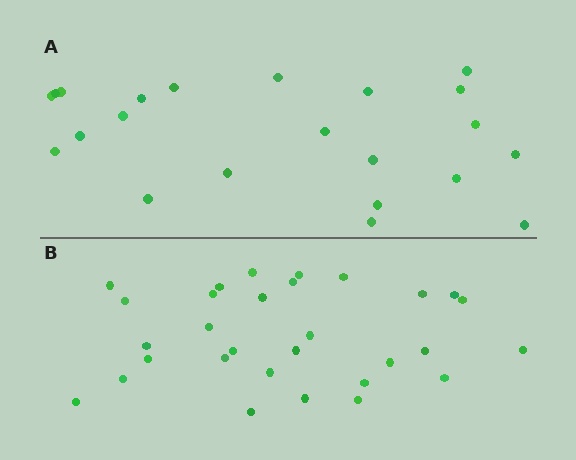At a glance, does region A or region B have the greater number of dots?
Region B (the bottom region) has more dots.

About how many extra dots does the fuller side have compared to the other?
Region B has roughly 8 or so more dots than region A.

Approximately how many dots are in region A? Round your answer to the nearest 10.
About 20 dots. (The exact count is 22, which rounds to 20.)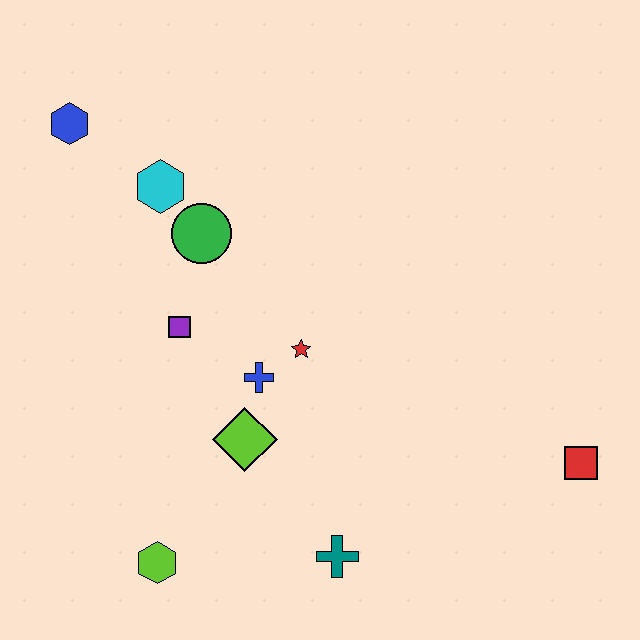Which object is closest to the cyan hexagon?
The green circle is closest to the cyan hexagon.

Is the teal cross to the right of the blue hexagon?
Yes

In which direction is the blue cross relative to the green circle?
The blue cross is below the green circle.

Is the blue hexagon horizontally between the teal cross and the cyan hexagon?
No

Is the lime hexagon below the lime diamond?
Yes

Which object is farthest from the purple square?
The red square is farthest from the purple square.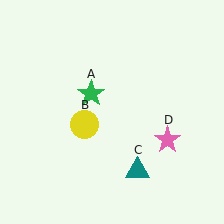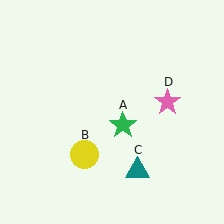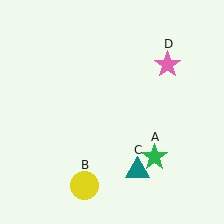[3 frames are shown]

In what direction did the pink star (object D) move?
The pink star (object D) moved up.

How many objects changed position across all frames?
3 objects changed position: green star (object A), yellow circle (object B), pink star (object D).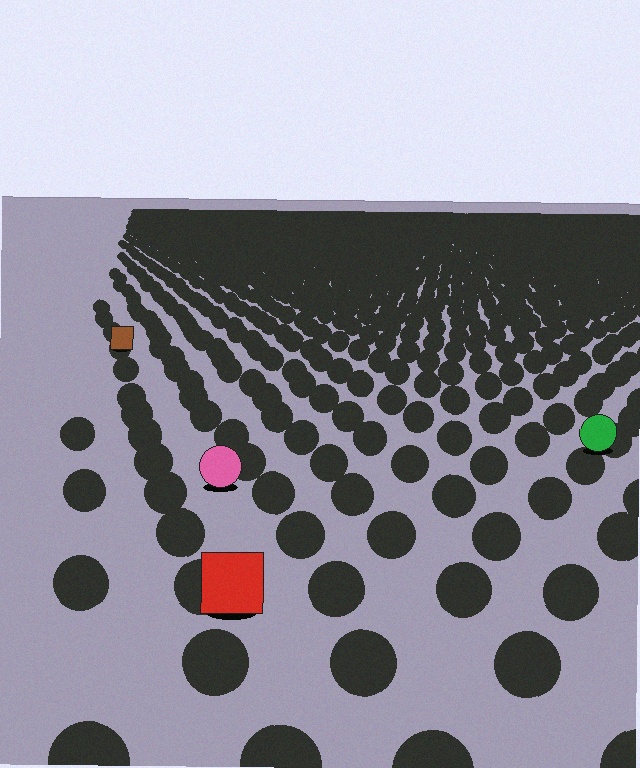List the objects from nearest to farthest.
From nearest to farthest: the red square, the pink circle, the green circle, the brown square.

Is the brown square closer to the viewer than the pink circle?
No. The pink circle is closer — you can tell from the texture gradient: the ground texture is coarser near it.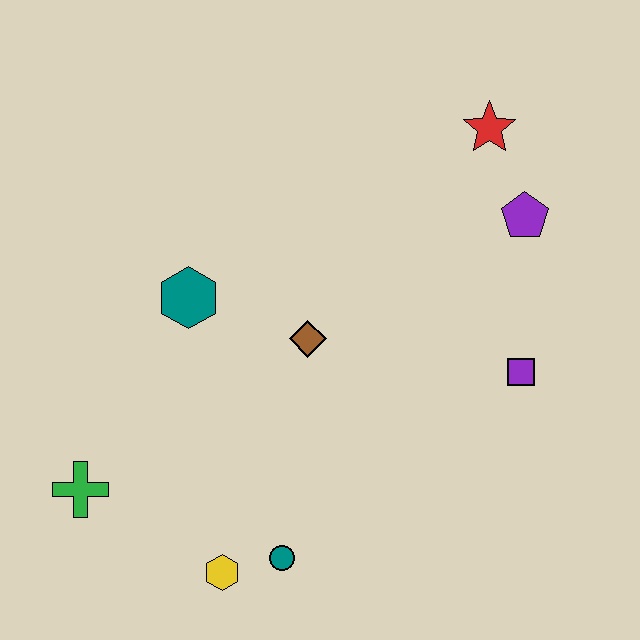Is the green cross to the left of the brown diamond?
Yes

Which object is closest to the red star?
The purple pentagon is closest to the red star.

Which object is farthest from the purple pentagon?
The green cross is farthest from the purple pentagon.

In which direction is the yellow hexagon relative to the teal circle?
The yellow hexagon is to the left of the teal circle.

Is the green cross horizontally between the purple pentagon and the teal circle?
No